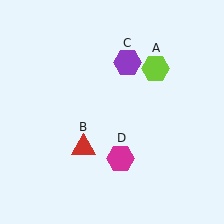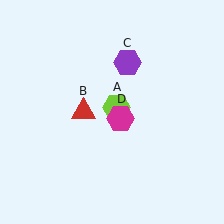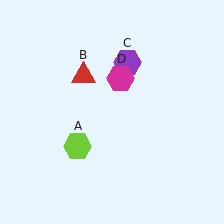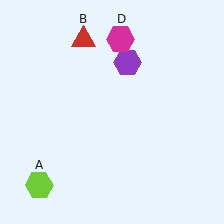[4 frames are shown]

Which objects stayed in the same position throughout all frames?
Purple hexagon (object C) remained stationary.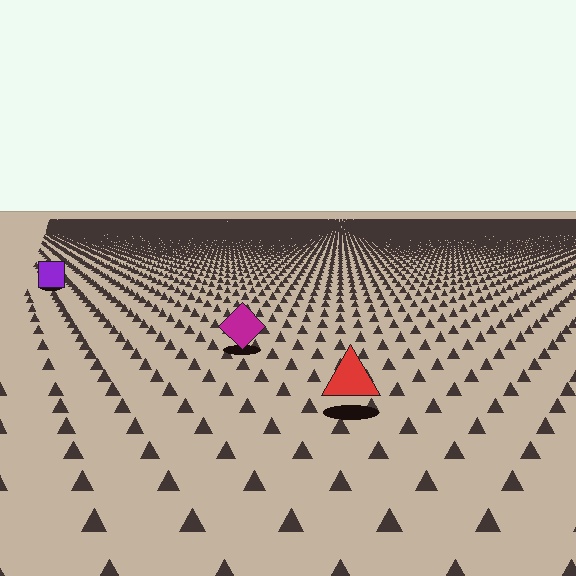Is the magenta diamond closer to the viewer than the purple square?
Yes. The magenta diamond is closer — you can tell from the texture gradient: the ground texture is coarser near it.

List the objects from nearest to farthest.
From nearest to farthest: the red triangle, the magenta diamond, the purple square.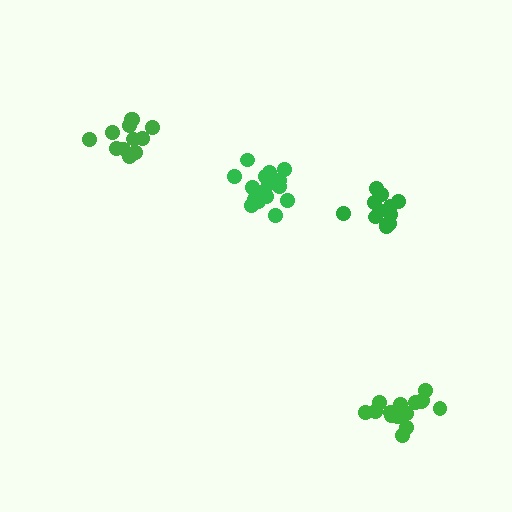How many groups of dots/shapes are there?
There are 4 groups.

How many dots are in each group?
Group 1: 15 dots, Group 2: 16 dots, Group 3: 12 dots, Group 4: 12 dots (55 total).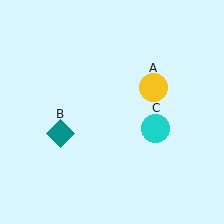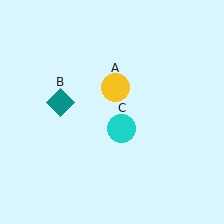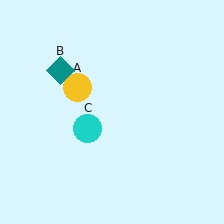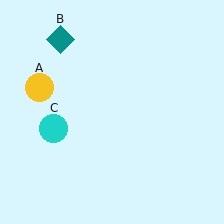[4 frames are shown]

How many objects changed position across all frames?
3 objects changed position: yellow circle (object A), teal diamond (object B), cyan circle (object C).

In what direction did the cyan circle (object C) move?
The cyan circle (object C) moved left.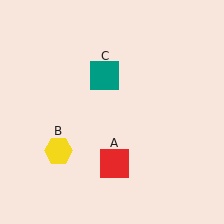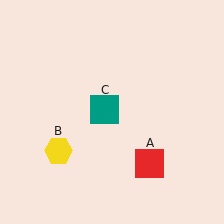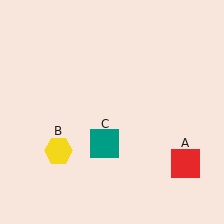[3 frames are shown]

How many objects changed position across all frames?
2 objects changed position: red square (object A), teal square (object C).